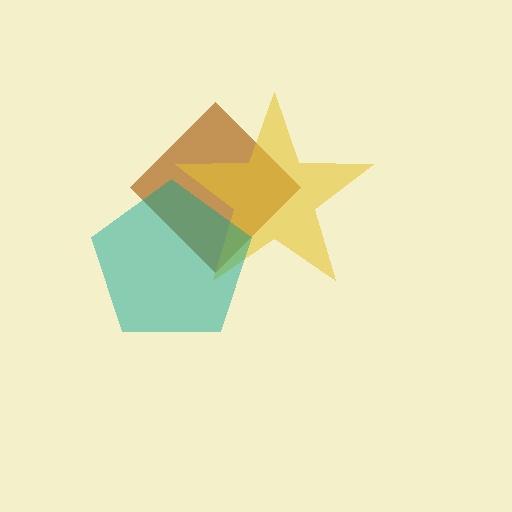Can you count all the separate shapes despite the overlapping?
Yes, there are 3 separate shapes.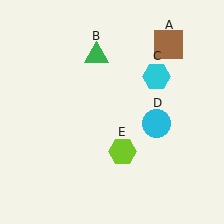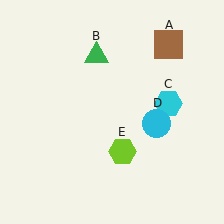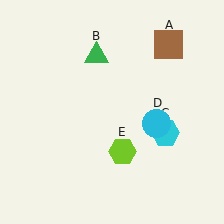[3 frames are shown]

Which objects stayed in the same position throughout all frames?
Brown square (object A) and green triangle (object B) and cyan circle (object D) and lime hexagon (object E) remained stationary.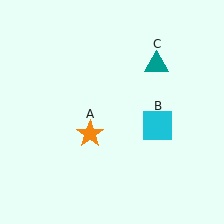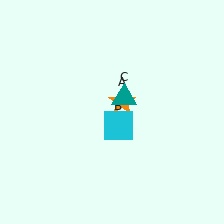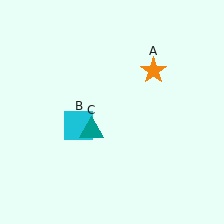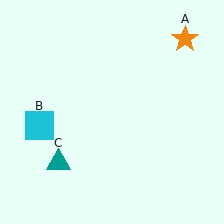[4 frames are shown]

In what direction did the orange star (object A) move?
The orange star (object A) moved up and to the right.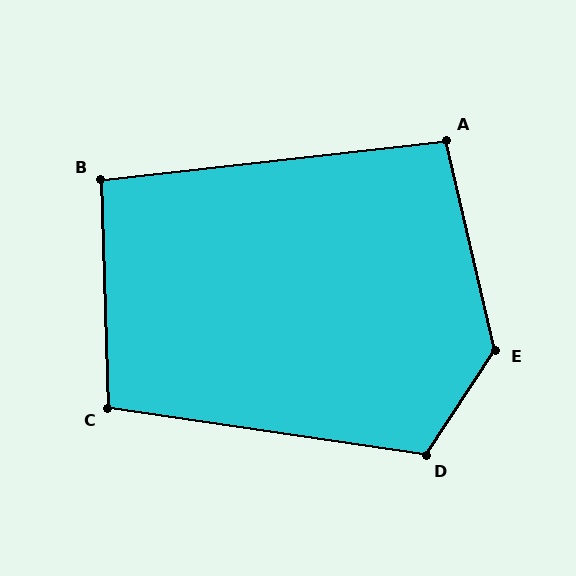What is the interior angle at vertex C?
Approximately 100 degrees (obtuse).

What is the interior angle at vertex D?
Approximately 115 degrees (obtuse).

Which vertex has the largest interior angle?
E, at approximately 133 degrees.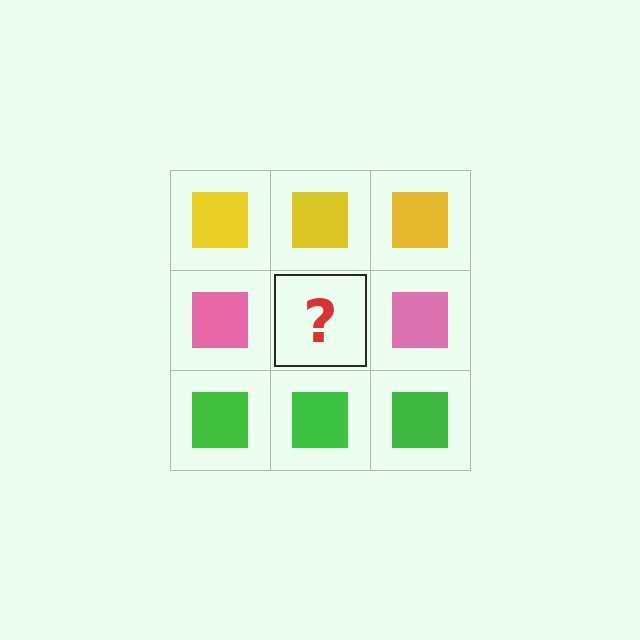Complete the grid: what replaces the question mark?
The question mark should be replaced with a pink square.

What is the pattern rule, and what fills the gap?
The rule is that each row has a consistent color. The gap should be filled with a pink square.